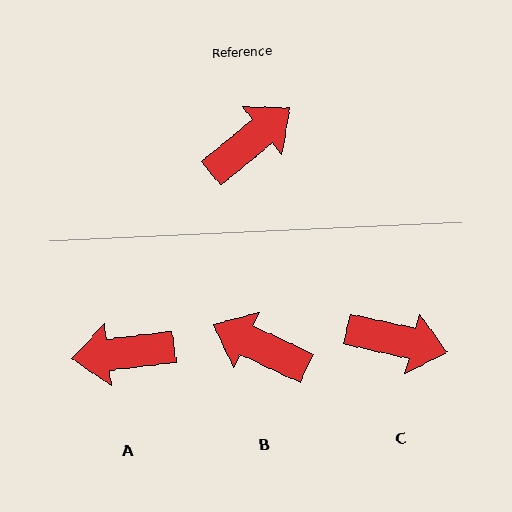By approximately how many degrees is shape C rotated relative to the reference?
Approximately 53 degrees clockwise.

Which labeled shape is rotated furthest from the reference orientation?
A, about 147 degrees away.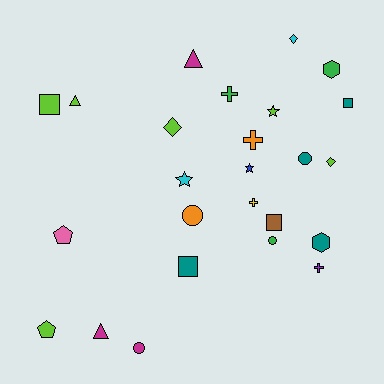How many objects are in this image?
There are 25 objects.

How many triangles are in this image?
There are 3 triangles.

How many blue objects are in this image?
There is 1 blue object.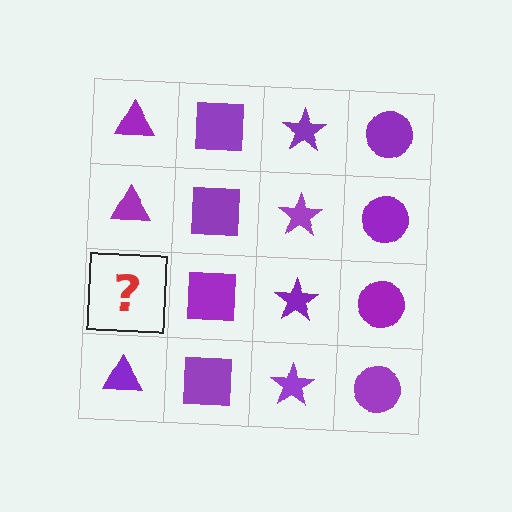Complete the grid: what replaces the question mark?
The question mark should be replaced with a purple triangle.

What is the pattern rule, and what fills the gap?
The rule is that each column has a consistent shape. The gap should be filled with a purple triangle.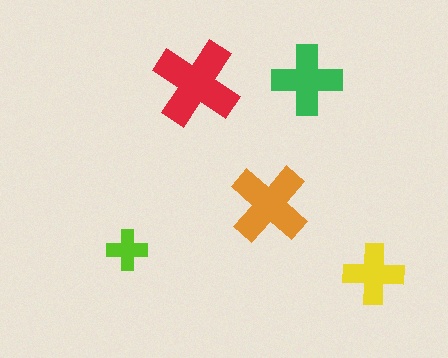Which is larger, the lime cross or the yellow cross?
The yellow one.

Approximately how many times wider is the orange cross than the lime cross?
About 2 times wider.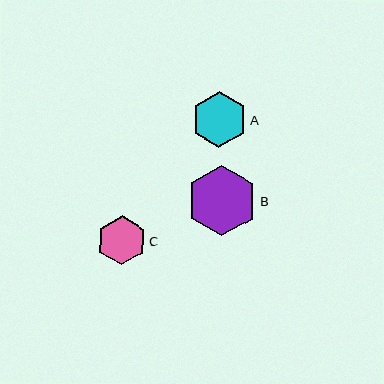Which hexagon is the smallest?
Hexagon C is the smallest with a size of approximately 49 pixels.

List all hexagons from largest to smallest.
From largest to smallest: B, A, C.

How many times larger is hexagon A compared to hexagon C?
Hexagon A is approximately 1.1 times the size of hexagon C.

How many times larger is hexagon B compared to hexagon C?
Hexagon B is approximately 1.5 times the size of hexagon C.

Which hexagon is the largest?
Hexagon B is the largest with a size of approximately 71 pixels.